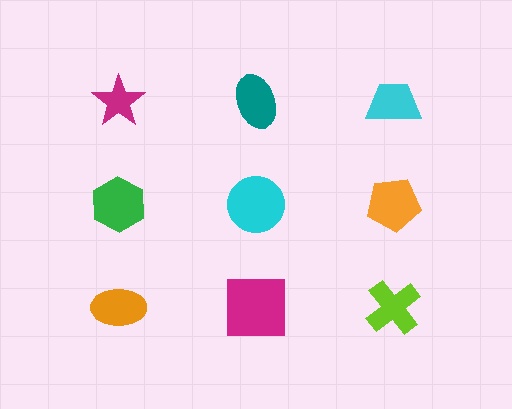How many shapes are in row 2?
3 shapes.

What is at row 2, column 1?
A green hexagon.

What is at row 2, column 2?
A cyan circle.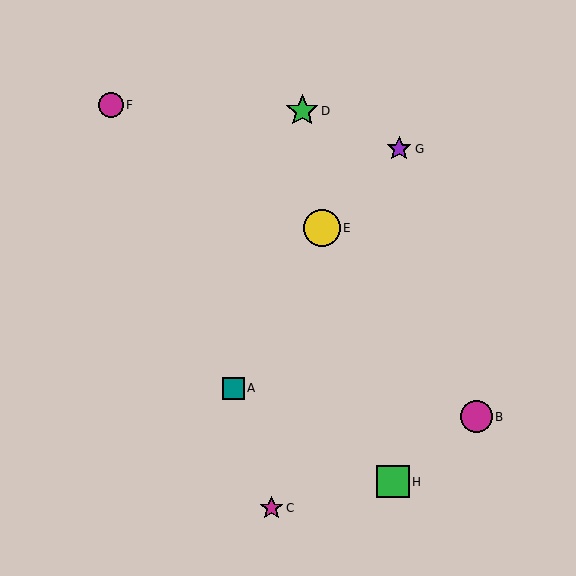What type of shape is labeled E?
Shape E is a yellow circle.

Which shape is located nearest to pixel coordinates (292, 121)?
The green star (labeled D) at (302, 111) is nearest to that location.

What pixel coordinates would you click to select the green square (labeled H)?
Click at (393, 482) to select the green square H.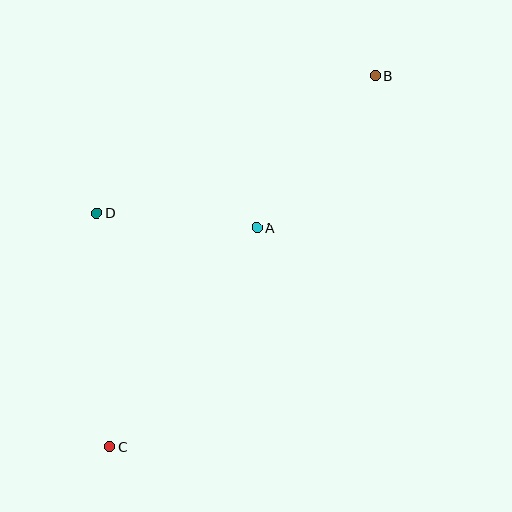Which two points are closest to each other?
Points A and D are closest to each other.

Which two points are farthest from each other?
Points B and C are farthest from each other.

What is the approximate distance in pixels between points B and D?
The distance between B and D is approximately 310 pixels.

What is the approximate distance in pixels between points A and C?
The distance between A and C is approximately 264 pixels.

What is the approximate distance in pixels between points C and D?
The distance between C and D is approximately 234 pixels.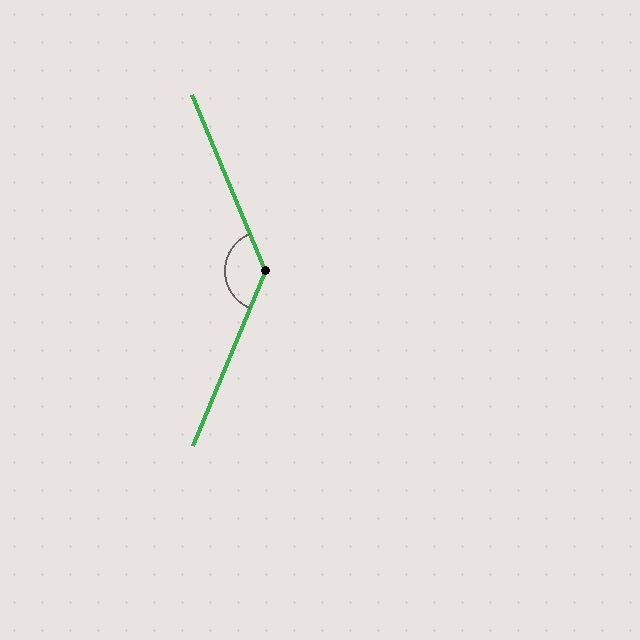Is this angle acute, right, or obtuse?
It is obtuse.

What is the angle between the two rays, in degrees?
Approximately 135 degrees.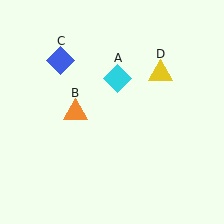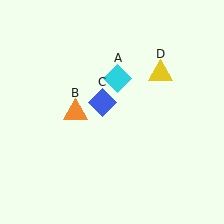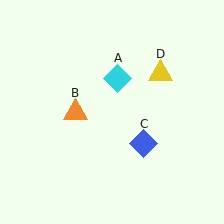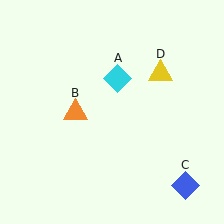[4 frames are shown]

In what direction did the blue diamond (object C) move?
The blue diamond (object C) moved down and to the right.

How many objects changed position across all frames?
1 object changed position: blue diamond (object C).